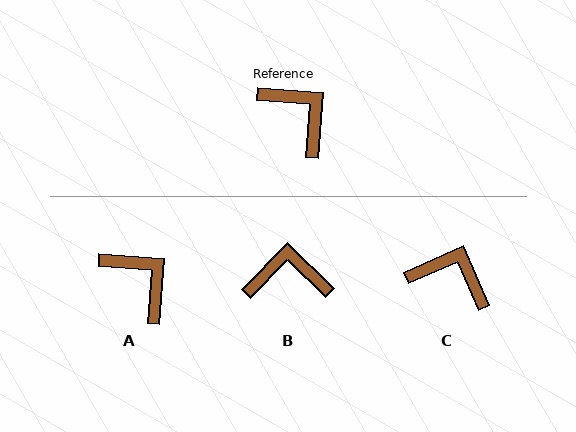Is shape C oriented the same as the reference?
No, it is off by about 28 degrees.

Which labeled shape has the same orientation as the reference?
A.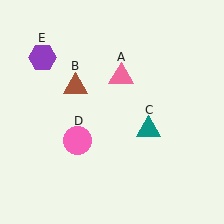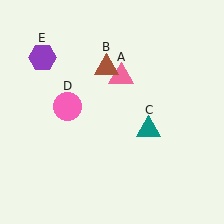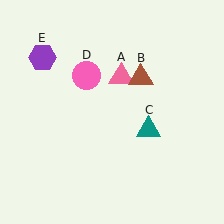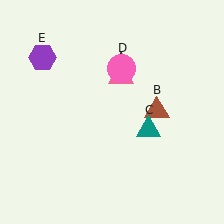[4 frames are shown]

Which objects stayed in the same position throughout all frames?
Pink triangle (object A) and teal triangle (object C) and purple hexagon (object E) remained stationary.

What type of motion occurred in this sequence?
The brown triangle (object B), pink circle (object D) rotated clockwise around the center of the scene.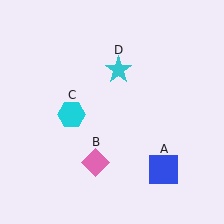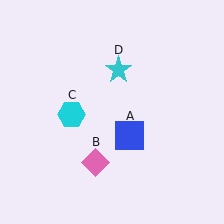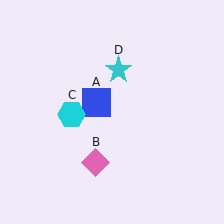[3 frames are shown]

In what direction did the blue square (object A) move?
The blue square (object A) moved up and to the left.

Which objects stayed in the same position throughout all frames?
Pink diamond (object B) and cyan hexagon (object C) and cyan star (object D) remained stationary.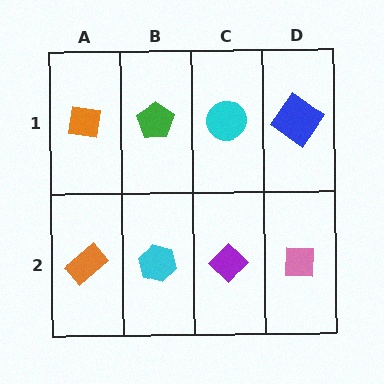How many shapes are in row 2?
4 shapes.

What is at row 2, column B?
A cyan hexagon.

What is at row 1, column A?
An orange square.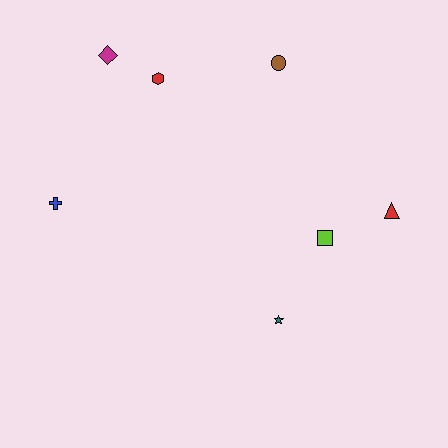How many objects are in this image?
There are 7 objects.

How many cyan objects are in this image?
There are no cyan objects.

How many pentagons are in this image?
There are no pentagons.